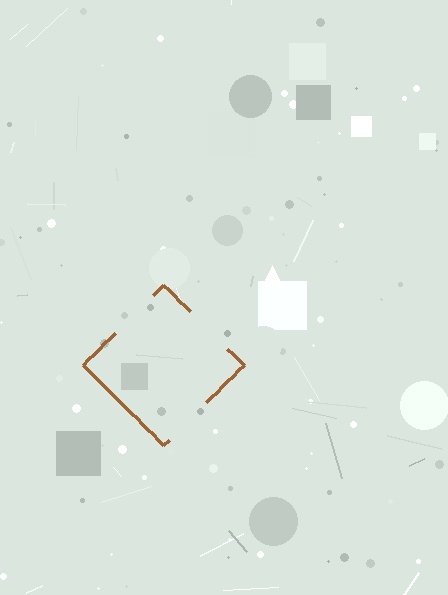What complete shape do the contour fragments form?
The contour fragments form a diamond.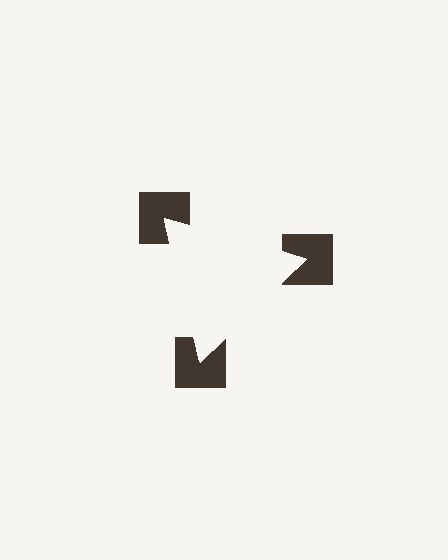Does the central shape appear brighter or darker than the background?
It typically appears slightly brighter than the background, even though no actual brightness change is drawn.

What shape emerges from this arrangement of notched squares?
An illusory triangle — its edges are inferred from the aligned wedge cuts in the notched squares, not physically drawn.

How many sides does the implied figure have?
3 sides.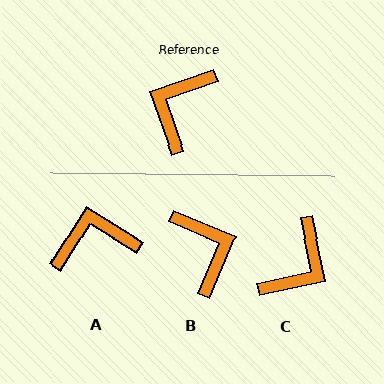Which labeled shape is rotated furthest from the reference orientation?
C, about 173 degrees away.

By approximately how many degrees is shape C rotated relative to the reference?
Approximately 173 degrees counter-clockwise.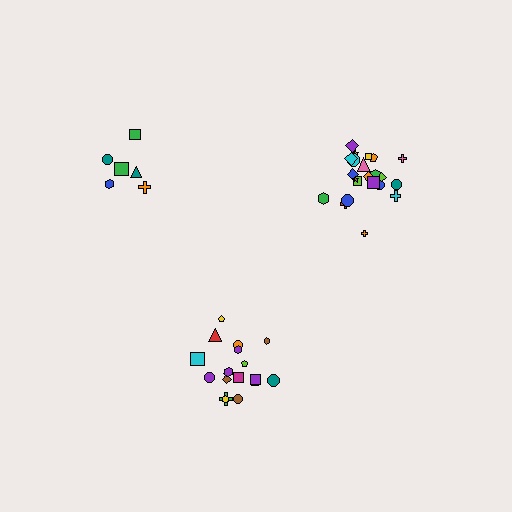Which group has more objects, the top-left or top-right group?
The top-right group.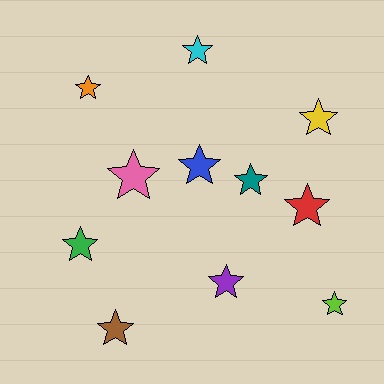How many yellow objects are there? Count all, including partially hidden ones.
There is 1 yellow object.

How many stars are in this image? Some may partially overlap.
There are 11 stars.